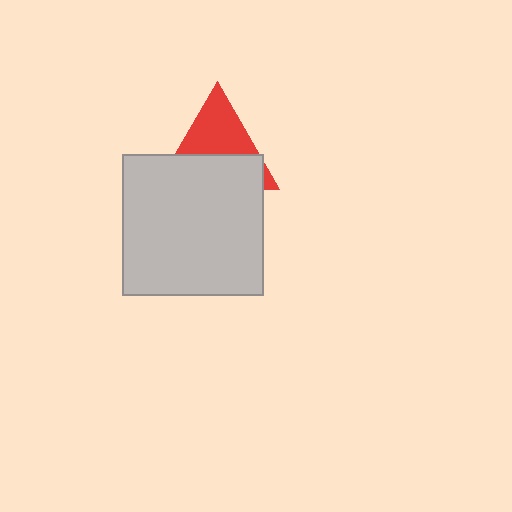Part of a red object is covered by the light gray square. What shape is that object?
It is a triangle.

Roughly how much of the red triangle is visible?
About half of it is visible (roughly 48%).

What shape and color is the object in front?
The object in front is a light gray square.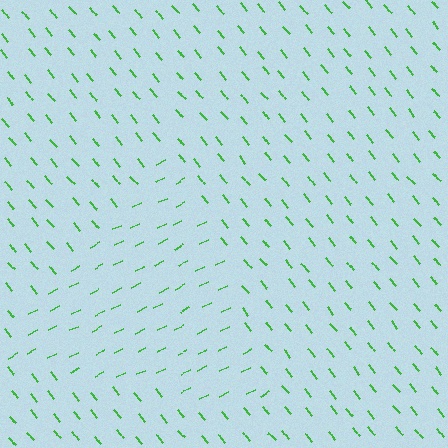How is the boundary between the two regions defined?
The boundary is defined purely by a change in line orientation (approximately 77 degrees difference). All lines are the same color and thickness.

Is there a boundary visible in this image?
Yes, there is a texture boundary formed by a change in line orientation.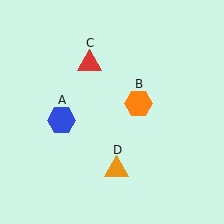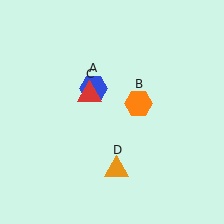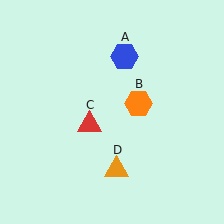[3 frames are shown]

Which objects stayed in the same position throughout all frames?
Orange hexagon (object B) and orange triangle (object D) remained stationary.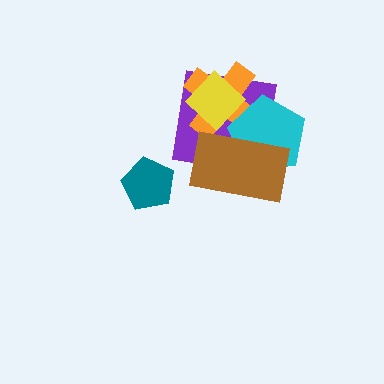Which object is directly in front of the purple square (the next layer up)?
The orange cross is directly in front of the purple square.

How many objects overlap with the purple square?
4 objects overlap with the purple square.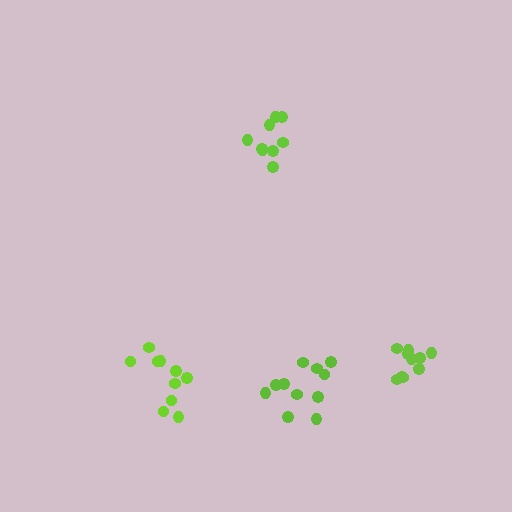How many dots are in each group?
Group 1: 10 dots, Group 2: 11 dots, Group 3: 9 dots, Group 4: 10 dots (40 total).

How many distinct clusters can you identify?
There are 4 distinct clusters.